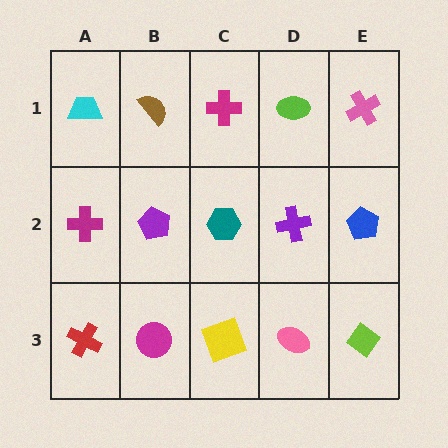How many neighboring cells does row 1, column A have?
2.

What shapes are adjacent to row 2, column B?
A brown semicircle (row 1, column B), a magenta circle (row 3, column B), a magenta cross (row 2, column A), a teal hexagon (row 2, column C).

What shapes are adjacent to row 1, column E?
A blue pentagon (row 2, column E), a lime ellipse (row 1, column D).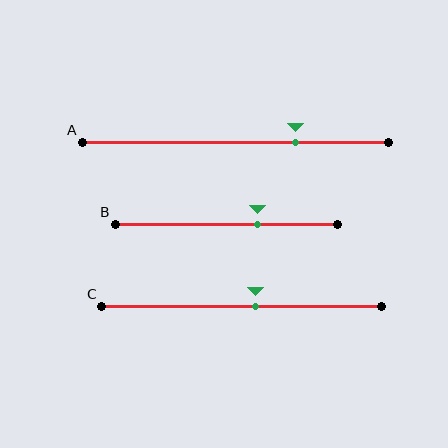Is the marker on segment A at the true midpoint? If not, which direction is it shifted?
No, the marker on segment A is shifted to the right by about 20% of the segment length.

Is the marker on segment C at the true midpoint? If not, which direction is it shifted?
No, the marker on segment C is shifted to the right by about 5% of the segment length.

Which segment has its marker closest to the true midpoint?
Segment C has its marker closest to the true midpoint.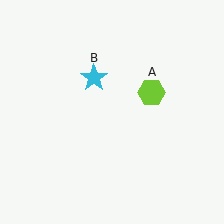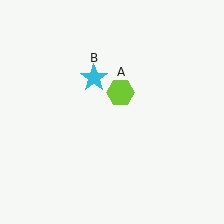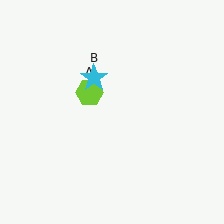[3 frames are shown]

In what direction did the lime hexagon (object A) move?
The lime hexagon (object A) moved left.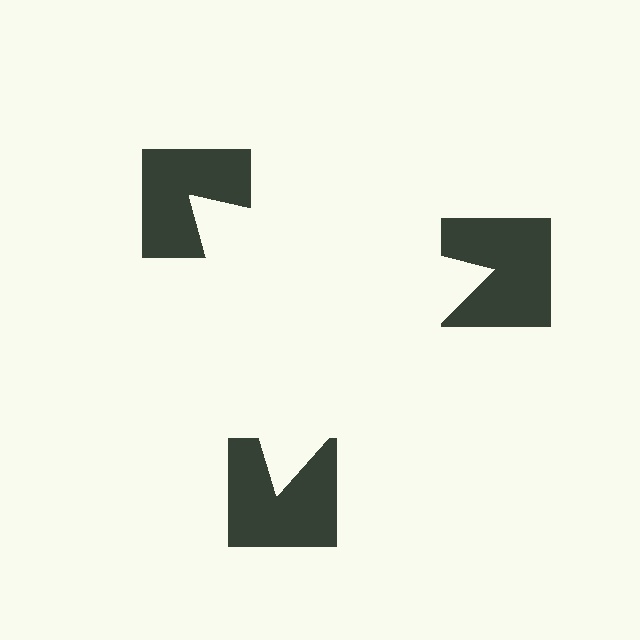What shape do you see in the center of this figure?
An illusory triangle — its edges are inferred from the aligned wedge cuts in the notched squares, not physically drawn.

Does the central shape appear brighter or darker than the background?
It typically appears slightly brighter than the background, even though no actual brightness change is drawn.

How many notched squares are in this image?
There are 3 — one at each vertex of the illusory triangle.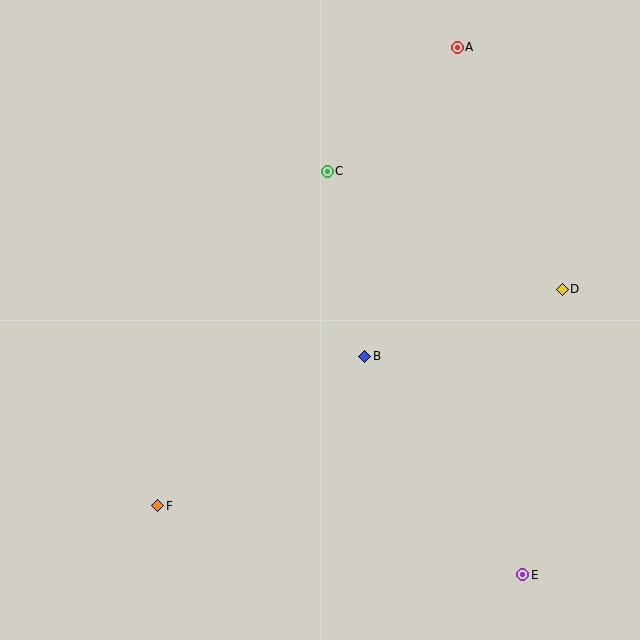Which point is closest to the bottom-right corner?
Point E is closest to the bottom-right corner.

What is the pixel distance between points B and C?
The distance between B and C is 189 pixels.